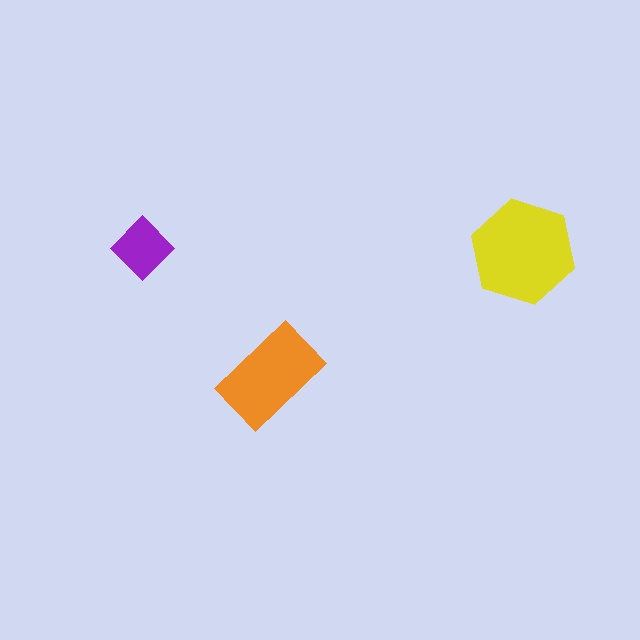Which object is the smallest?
The purple diamond.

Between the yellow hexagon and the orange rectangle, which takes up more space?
The yellow hexagon.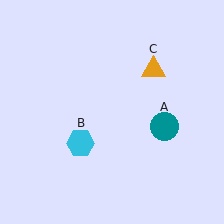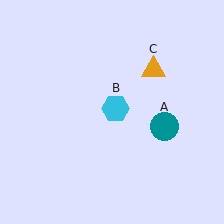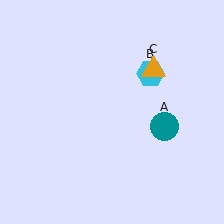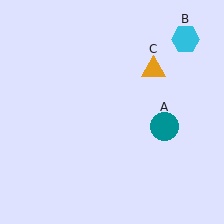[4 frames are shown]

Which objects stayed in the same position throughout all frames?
Teal circle (object A) and orange triangle (object C) remained stationary.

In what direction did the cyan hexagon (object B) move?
The cyan hexagon (object B) moved up and to the right.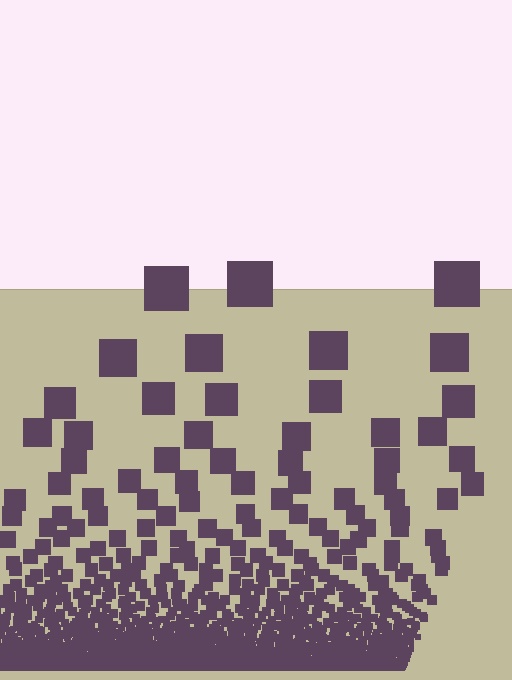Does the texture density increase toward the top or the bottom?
Density increases toward the bottom.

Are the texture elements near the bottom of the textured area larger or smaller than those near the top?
Smaller. The gradient is inverted — elements near the bottom are smaller and denser.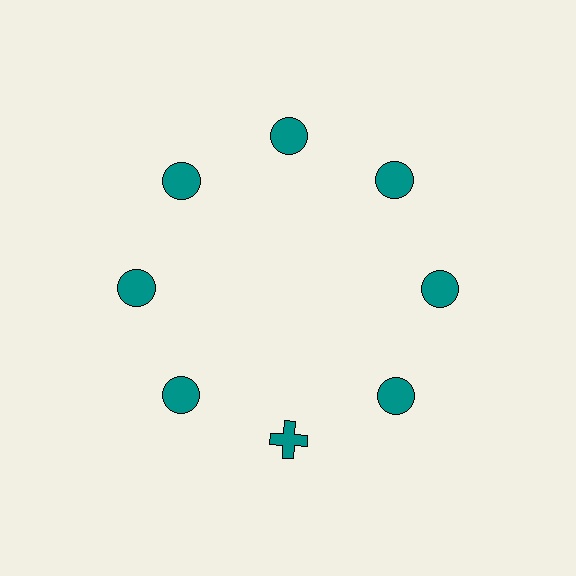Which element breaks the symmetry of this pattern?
The teal cross at roughly the 6 o'clock position breaks the symmetry. All other shapes are teal circles.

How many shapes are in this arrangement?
There are 8 shapes arranged in a ring pattern.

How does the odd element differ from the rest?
It has a different shape: cross instead of circle.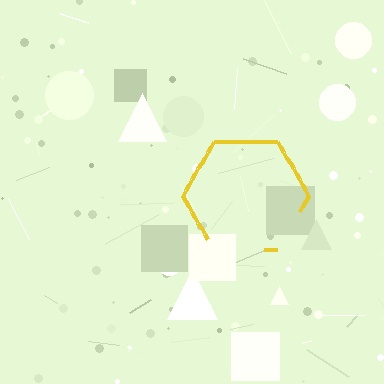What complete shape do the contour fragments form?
The contour fragments form a hexagon.